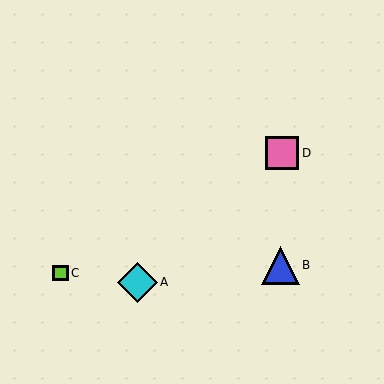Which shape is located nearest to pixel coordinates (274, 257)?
The blue triangle (labeled B) at (280, 265) is nearest to that location.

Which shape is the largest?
The cyan diamond (labeled A) is the largest.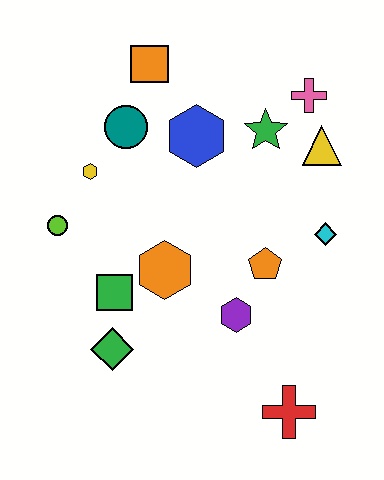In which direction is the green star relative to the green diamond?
The green star is above the green diamond.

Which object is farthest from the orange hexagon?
The pink cross is farthest from the orange hexagon.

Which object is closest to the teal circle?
The yellow hexagon is closest to the teal circle.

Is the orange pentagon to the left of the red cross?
Yes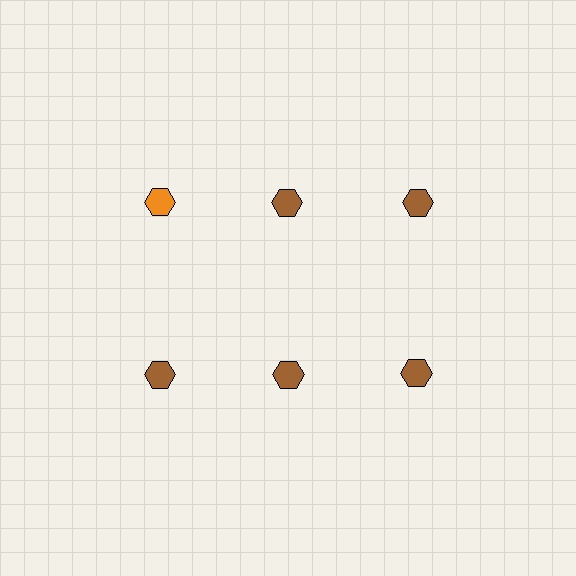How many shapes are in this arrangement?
There are 6 shapes arranged in a grid pattern.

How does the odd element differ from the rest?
It has a different color: orange instead of brown.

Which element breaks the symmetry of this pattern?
The orange hexagon in the top row, leftmost column breaks the symmetry. All other shapes are brown hexagons.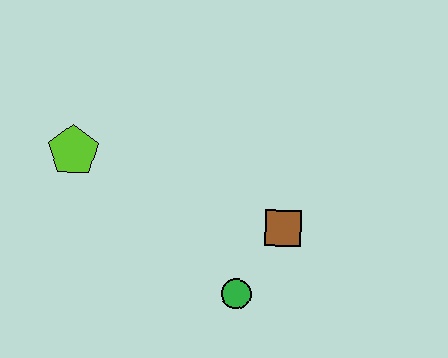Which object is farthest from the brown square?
The lime pentagon is farthest from the brown square.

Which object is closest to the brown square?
The green circle is closest to the brown square.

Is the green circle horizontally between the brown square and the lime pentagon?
Yes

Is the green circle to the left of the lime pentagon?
No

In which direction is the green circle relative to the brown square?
The green circle is below the brown square.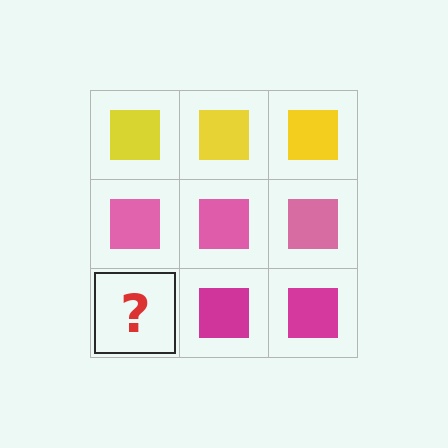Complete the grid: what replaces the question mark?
The question mark should be replaced with a magenta square.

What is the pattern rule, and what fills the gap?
The rule is that each row has a consistent color. The gap should be filled with a magenta square.